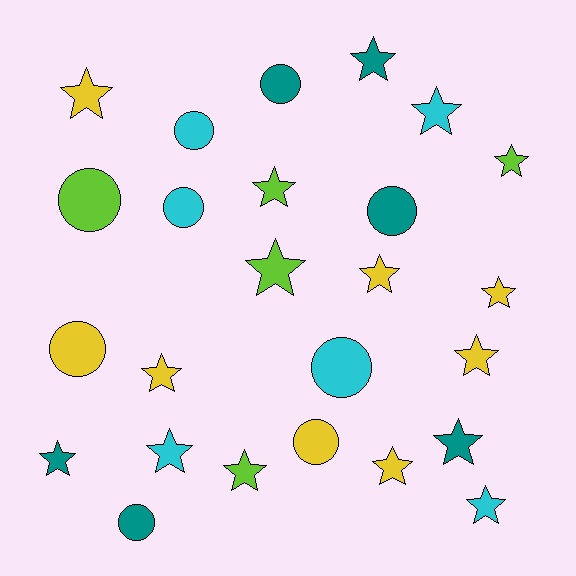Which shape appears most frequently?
Star, with 16 objects.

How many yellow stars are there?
There are 6 yellow stars.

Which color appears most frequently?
Yellow, with 8 objects.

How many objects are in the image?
There are 25 objects.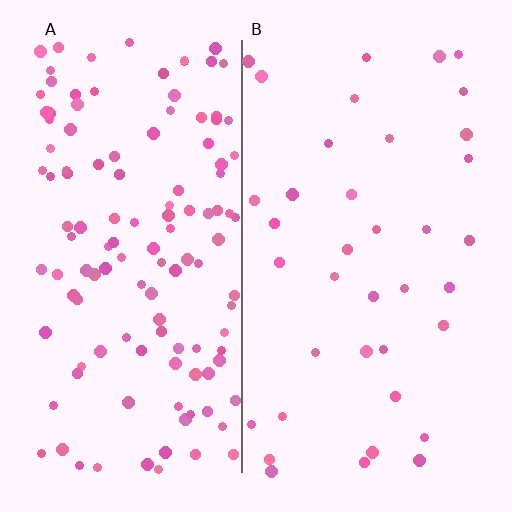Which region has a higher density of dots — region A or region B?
A (the left).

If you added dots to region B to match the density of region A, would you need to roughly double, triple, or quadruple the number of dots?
Approximately triple.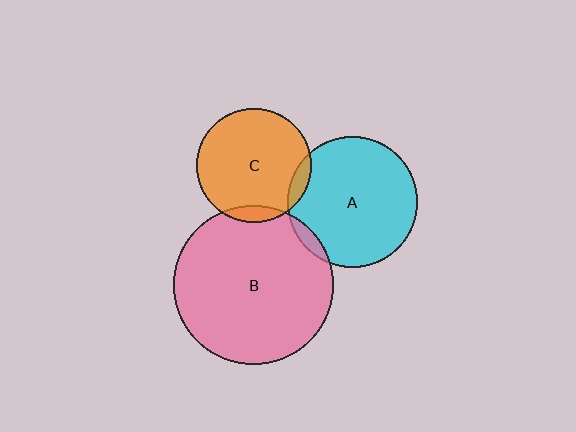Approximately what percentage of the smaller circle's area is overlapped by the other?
Approximately 5%.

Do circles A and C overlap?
Yes.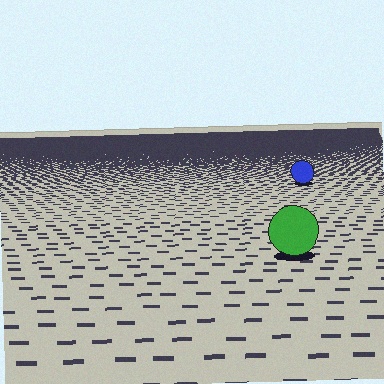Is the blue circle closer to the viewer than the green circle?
No. The green circle is closer — you can tell from the texture gradient: the ground texture is coarser near it.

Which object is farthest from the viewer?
The blue circle is farthest from the viewer. It appears smaller and the ground texture around it is denser.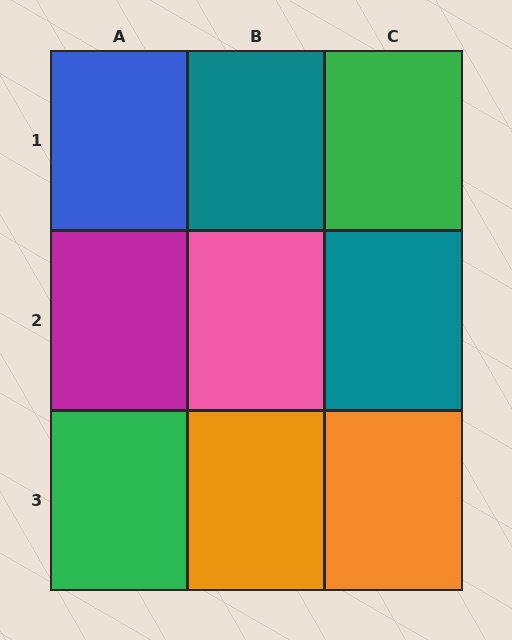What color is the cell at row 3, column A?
Green.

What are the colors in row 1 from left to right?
Blue, teal, green.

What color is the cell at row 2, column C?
Teal.